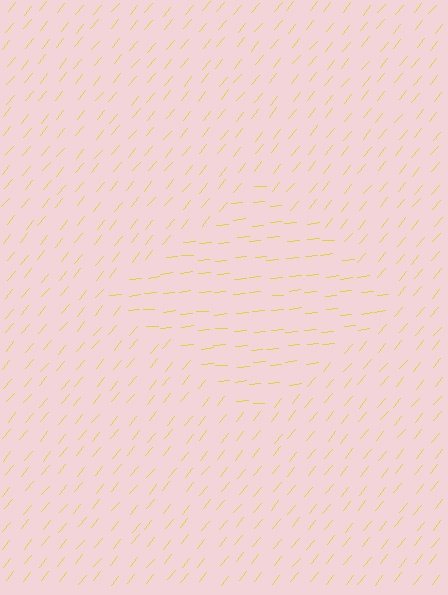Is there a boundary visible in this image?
Yes, there is a texture boundary formed by a change in line orientation.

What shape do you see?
I see a diamond.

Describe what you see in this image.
The image is filled with small yellow line segments. A diamond region in the image has lines oriented differently from the surrounding lines, creating a visible texture boundary.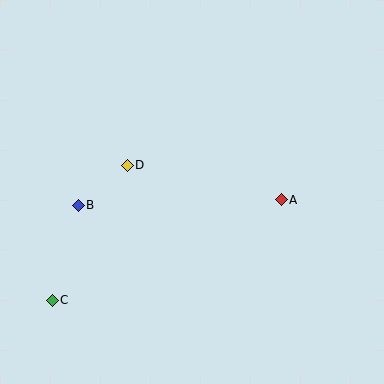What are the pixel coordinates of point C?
Point C is at (52, 300).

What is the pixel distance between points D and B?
The distance between D and B is 63 pixels.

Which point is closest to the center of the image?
Point D at (127, 165) is closest to the center.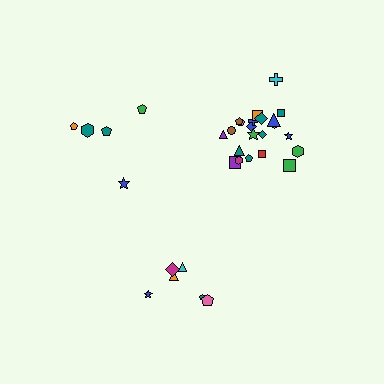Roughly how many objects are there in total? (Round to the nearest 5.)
Roughly 35 objects in total.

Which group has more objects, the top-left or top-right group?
The top-right group.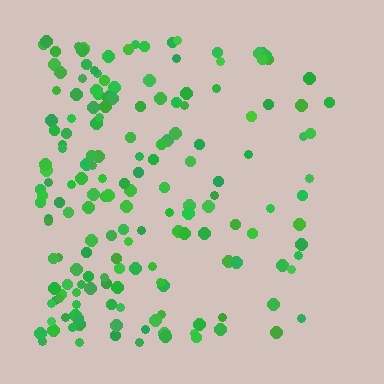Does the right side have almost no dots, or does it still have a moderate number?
Still a moderate number, just noticeably fewer than the left.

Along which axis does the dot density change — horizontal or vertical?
Horizontal.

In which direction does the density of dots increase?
From right to left, with the left side densest.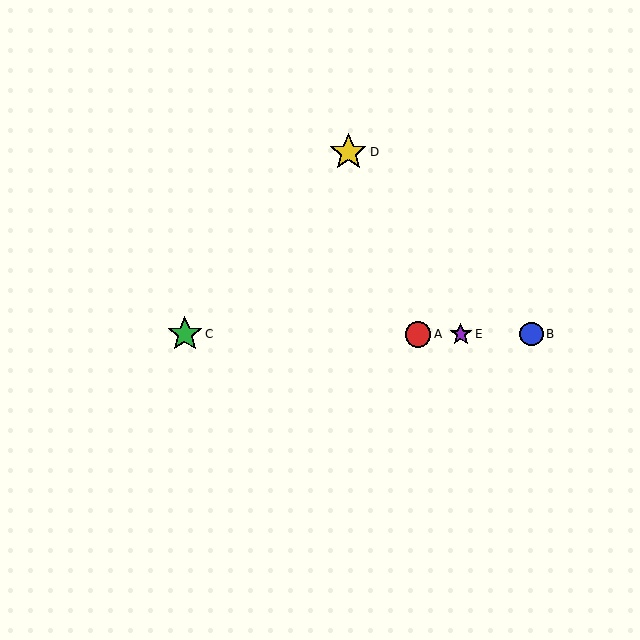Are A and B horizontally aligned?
Yes, both are at y≈334.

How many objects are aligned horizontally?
4 objects (A, B, C, E) are aligned horizontally.